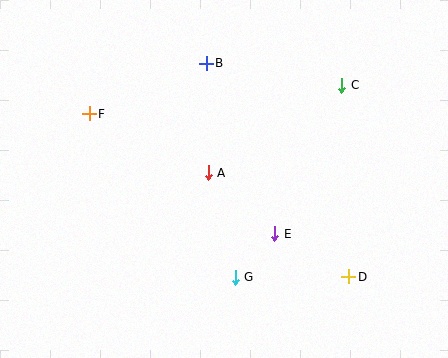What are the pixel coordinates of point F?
Point F is at (89, 114).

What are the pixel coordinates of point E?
Point E is at (275, 234).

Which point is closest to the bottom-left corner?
Point G is closest to the bottom-left corner.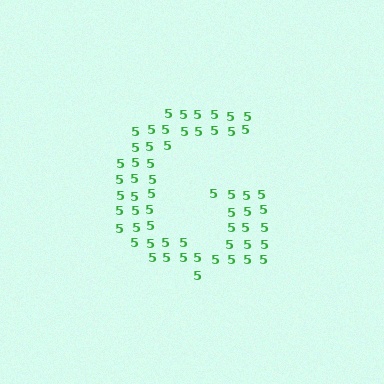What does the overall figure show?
The overall figure shows the letter G.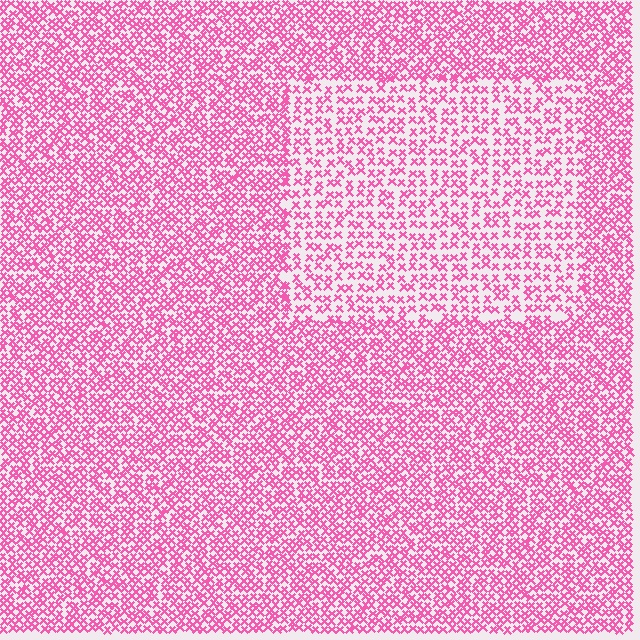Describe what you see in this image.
The image contains small pink elements arranged at two different densities. A rectangle-shaped region is visible where the elements are less densely packed than the surrounding area.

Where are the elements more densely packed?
The elements are more densely packed outside the rectangle boundary.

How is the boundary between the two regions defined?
The boundary is defined by a change in element density (approximately 1.7x ratio). All elements are the same color, size, and shape.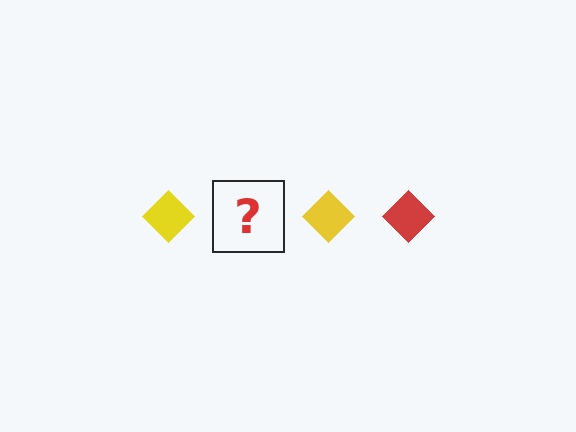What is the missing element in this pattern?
The missing element is a red diamond.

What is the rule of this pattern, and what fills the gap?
The rule is that the pattern cycles through yellow, red diamonds. The gap should be filled with a red diamond.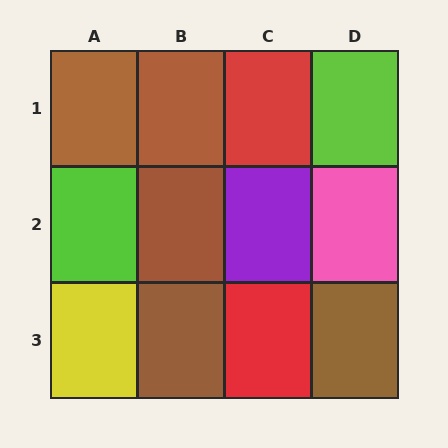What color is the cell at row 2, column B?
Brown.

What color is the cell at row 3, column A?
Yellow.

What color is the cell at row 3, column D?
Brown.